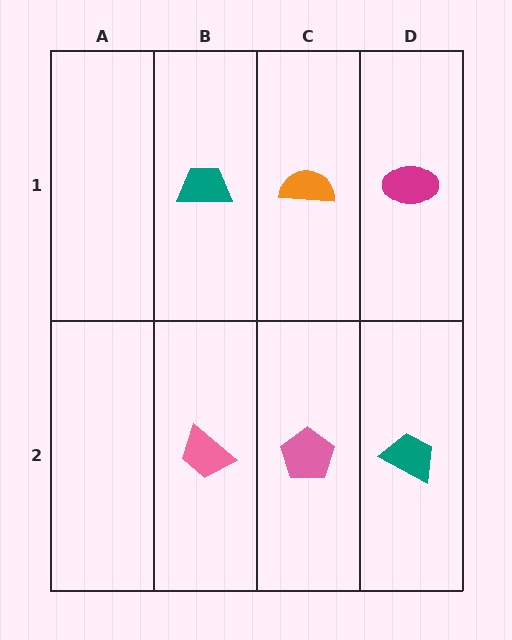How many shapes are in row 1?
3 shapes.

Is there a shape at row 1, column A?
No, that cell is empty.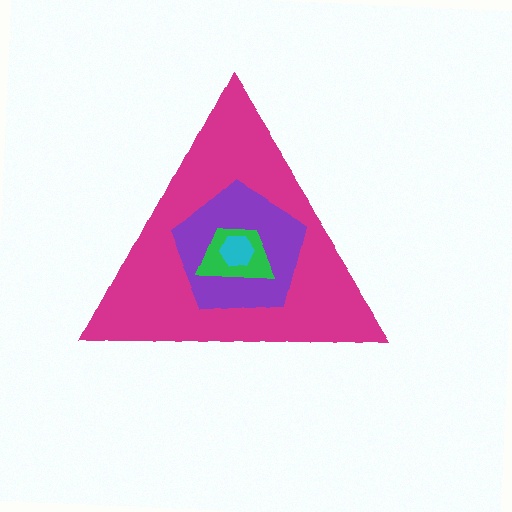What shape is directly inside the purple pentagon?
The green trapezoid.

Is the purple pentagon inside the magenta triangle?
Yes.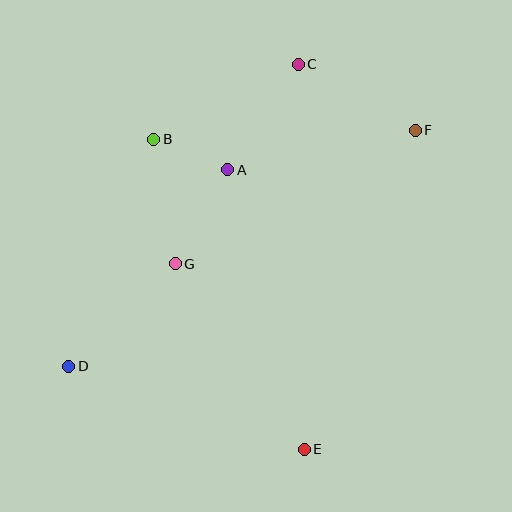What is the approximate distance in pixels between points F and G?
The distance between F and G is approximately 275 pixels.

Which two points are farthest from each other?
Points D and F are farthest from each other.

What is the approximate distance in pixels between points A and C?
The distance between A and C is approximately 127 pixels.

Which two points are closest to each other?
Points A and B are closest to each other.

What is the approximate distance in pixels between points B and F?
The distance between B and F is approximately 262 pixels.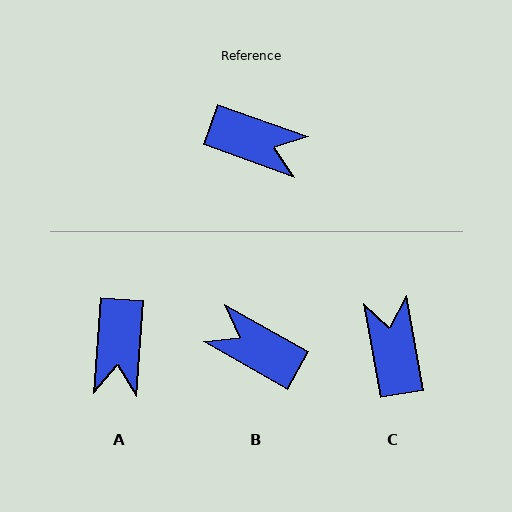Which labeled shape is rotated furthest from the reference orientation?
B, about 170 degrees away.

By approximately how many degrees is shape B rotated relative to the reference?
Approximately 170 degrees counter-clockwise.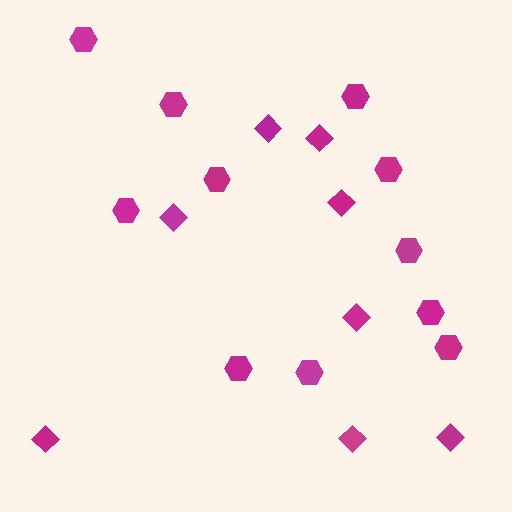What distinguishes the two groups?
There are 2 groups: one group of diamonds (8) and one group of hexagons (11).